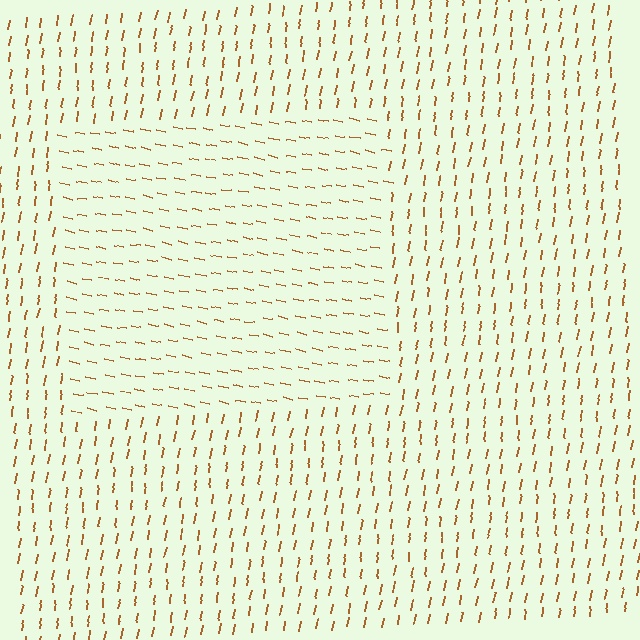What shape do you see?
I see a rectangle.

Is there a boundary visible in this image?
Yes, there is a texture boundary formed by a change in line orientation.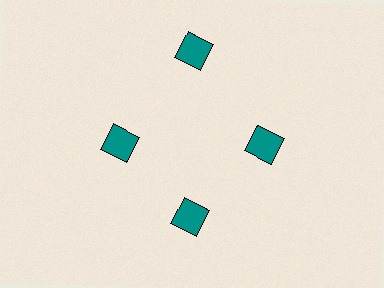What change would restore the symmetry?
The symmetry would be restored by moving it inward, back onto the ring so that all 4 diamonds sit at equal angles and equal distance from the center.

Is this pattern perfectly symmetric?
No. The 4 teal diamonds are arranged in a ring, but one element near the 12 o'clock position is pushed outward from the center, breaking the 4-fold rotational symmetry.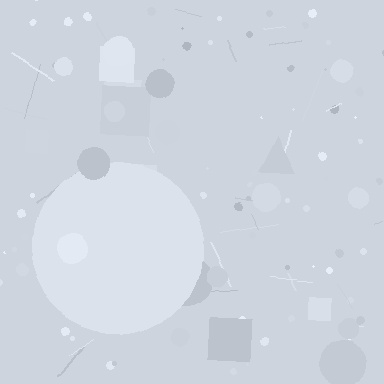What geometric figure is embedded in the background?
A circle is embedded in the background.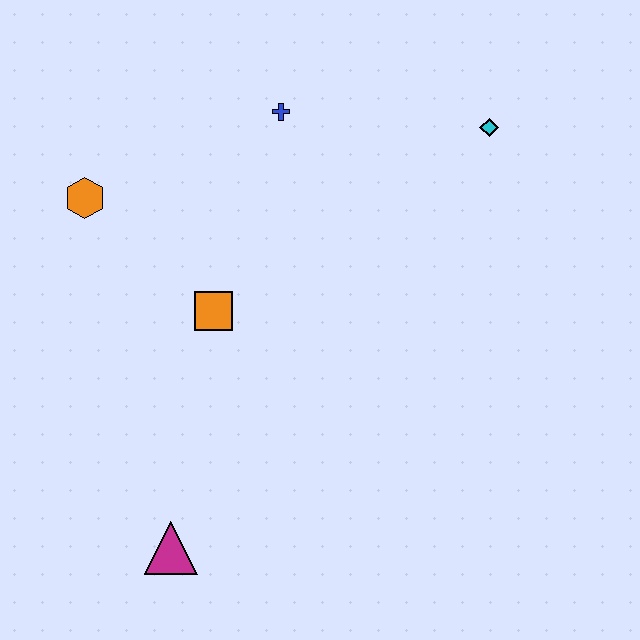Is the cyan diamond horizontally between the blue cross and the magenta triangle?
No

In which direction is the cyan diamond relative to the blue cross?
The cyan diamond is to the right of the blue cross.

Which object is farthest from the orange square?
The cyan diamond is farthest from the orange square.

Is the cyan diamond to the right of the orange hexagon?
Yes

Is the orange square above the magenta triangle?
Yes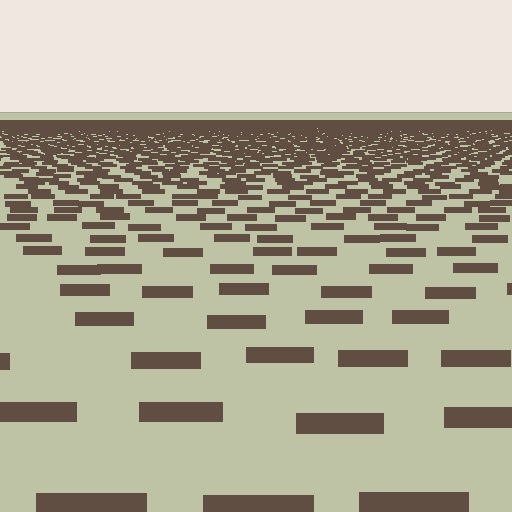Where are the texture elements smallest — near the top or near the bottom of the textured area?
Near the top.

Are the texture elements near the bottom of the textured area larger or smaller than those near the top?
Larger. Near the bottom, elements are closer to the viewer and appear at a bigger on-screen size.